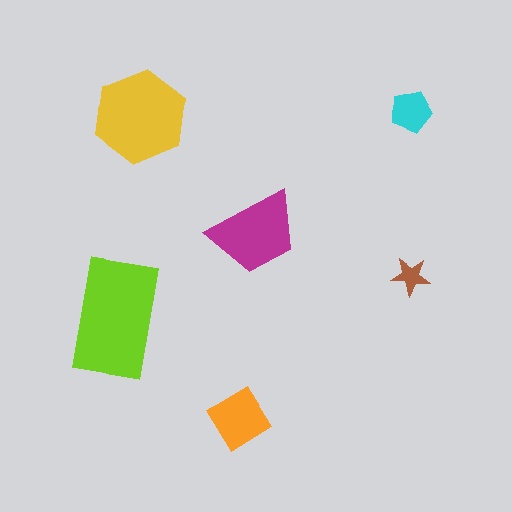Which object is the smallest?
The brown star.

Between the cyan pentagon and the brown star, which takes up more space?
The cyan pentagon.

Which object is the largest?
The lime rectangle.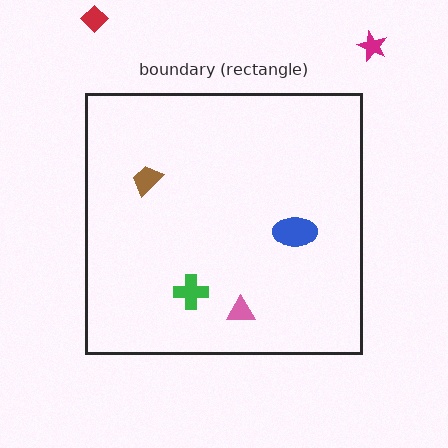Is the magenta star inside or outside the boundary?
Outside.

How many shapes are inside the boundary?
4 inside, 2 outside.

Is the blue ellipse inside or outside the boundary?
Inside.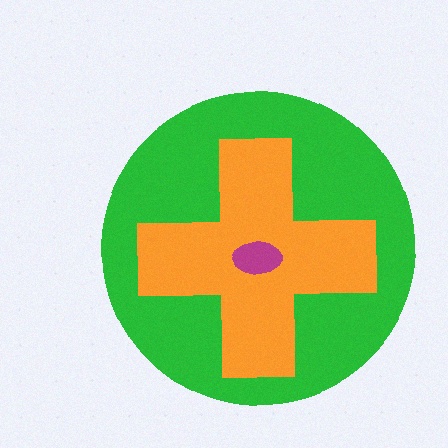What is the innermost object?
The magenta ellipse.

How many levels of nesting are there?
3.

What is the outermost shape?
The green circle.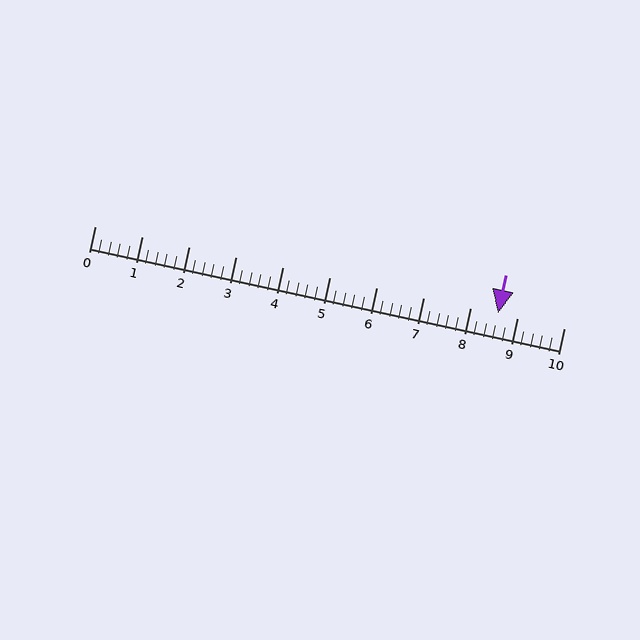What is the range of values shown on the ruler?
The ruler shows values from 0 to 10.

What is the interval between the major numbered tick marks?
The major tick marks are spaced 1 units apart.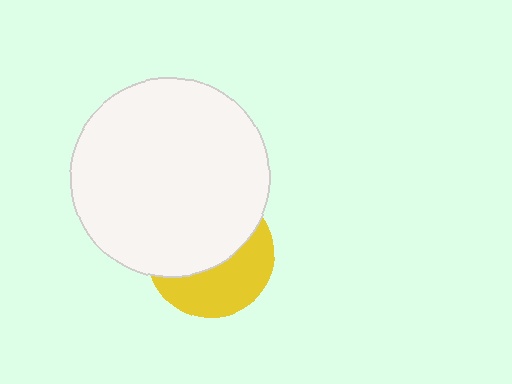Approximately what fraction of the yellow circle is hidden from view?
Roughly 57% of the yellow circle is hidden behind the white circle.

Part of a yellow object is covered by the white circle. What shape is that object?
It is a circle.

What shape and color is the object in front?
The object in front is a white circle.